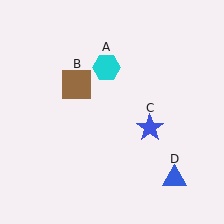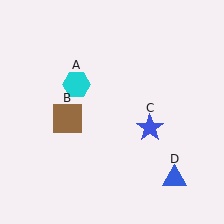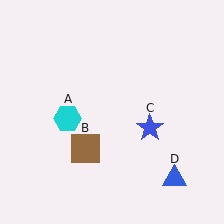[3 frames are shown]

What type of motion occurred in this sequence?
The cyan hexagon (object A), brown square (object B) rotated counterclockwise around the center of the scene.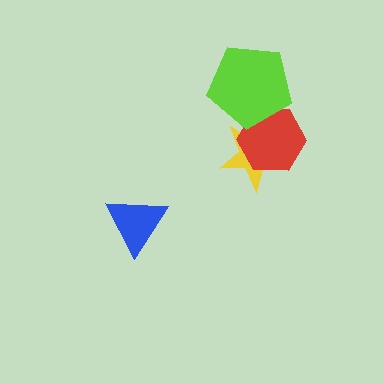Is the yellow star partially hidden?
Yes, it is partially covered by another shape.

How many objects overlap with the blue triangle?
0 objects overlap with the blue triangle.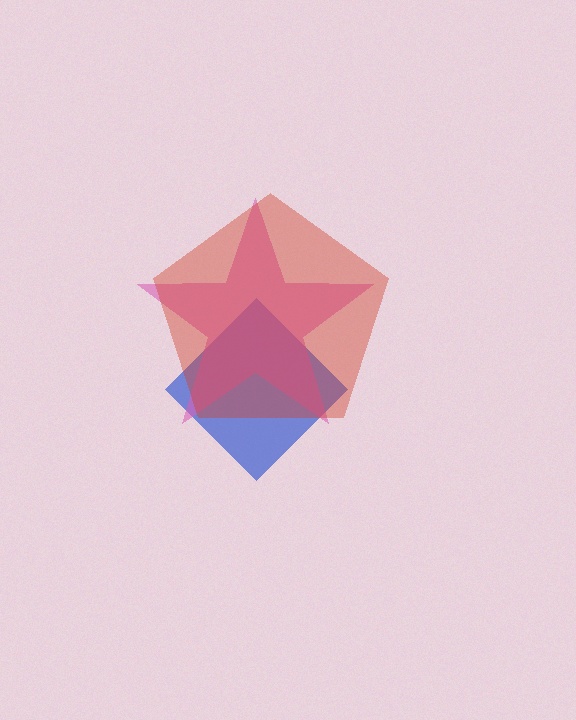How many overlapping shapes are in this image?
There are 3 overlapping shapes in the image.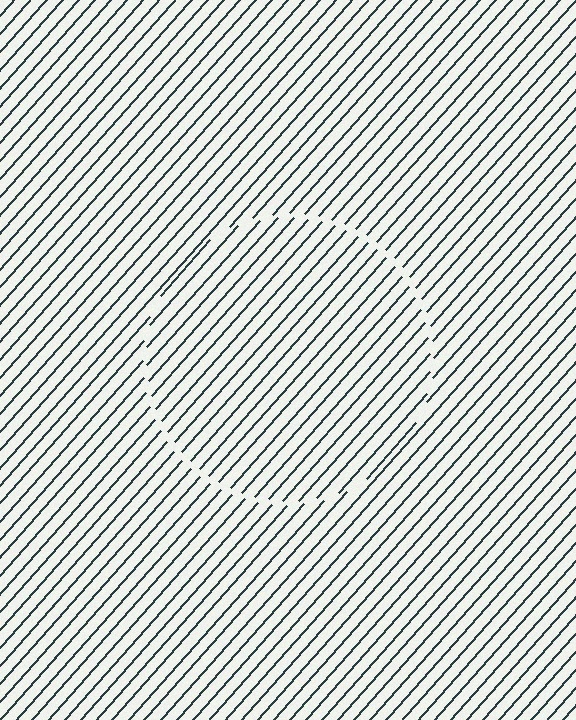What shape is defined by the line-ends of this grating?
An illusory circle. The interior of the shape contains the same grating, shifted by half a period — the contour is defined by the phase discontinuity where line-ends from the inner and outer gratings abut.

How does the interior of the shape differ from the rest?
The interior of the shape contains the same grating, shifted by half a period — the contour is defined by the phase discontinuity where line-ends from the inner and outer gratings abut.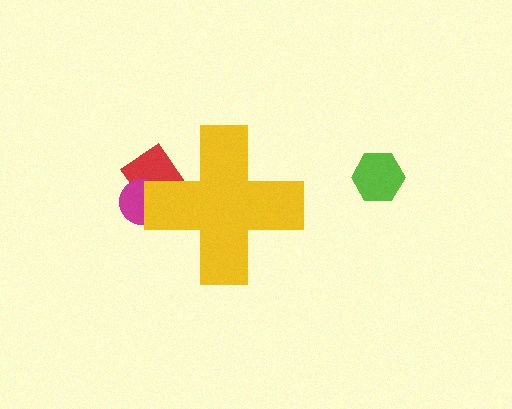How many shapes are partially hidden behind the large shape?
2 shapes are partially hidden.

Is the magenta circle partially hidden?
Yes, the magenta circle is partially hidden behind the yellow cross.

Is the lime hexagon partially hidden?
No, the lime hexagon is fully visible.